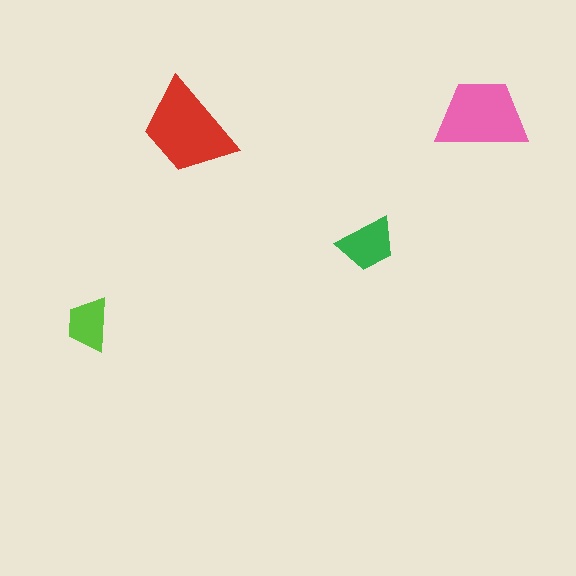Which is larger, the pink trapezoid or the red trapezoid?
The red one.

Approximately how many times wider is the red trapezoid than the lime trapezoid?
About 2 times wider.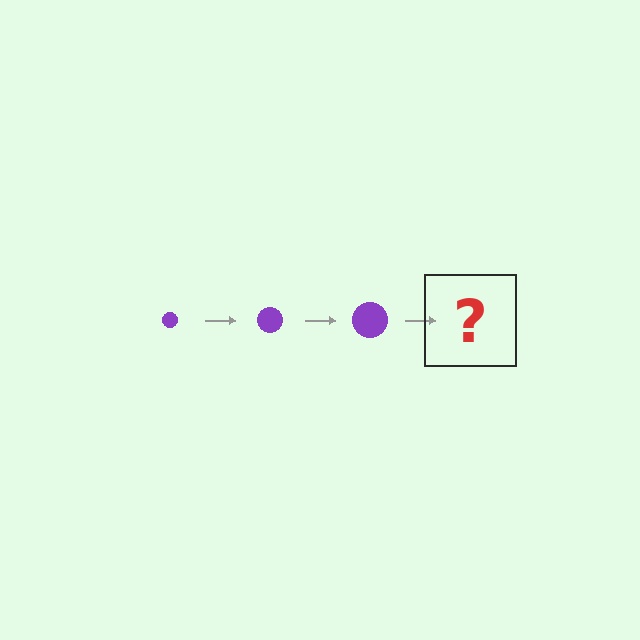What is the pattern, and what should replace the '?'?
The pattern is that the circle gets progressively larger each step. The '?' should be a purple circle, larger than the previous one.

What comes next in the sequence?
The next element should be a purple circle, larger than the previous one.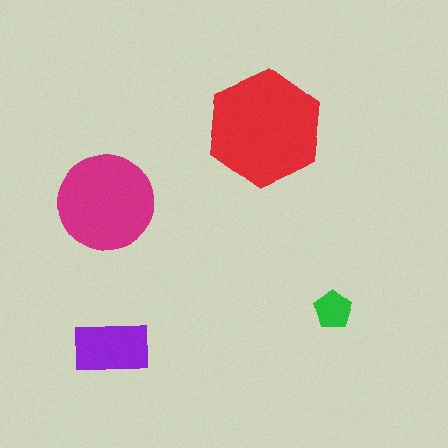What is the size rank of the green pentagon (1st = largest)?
4th.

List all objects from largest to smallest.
The red hexagon, the magenta circle, the purple rectangle, the green pentagon.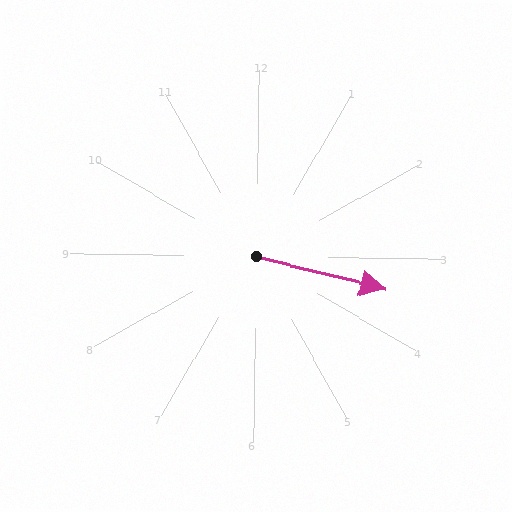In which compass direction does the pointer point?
East.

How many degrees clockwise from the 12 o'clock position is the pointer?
Approximately 103 degrees.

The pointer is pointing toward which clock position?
Roughly 3 o'clock.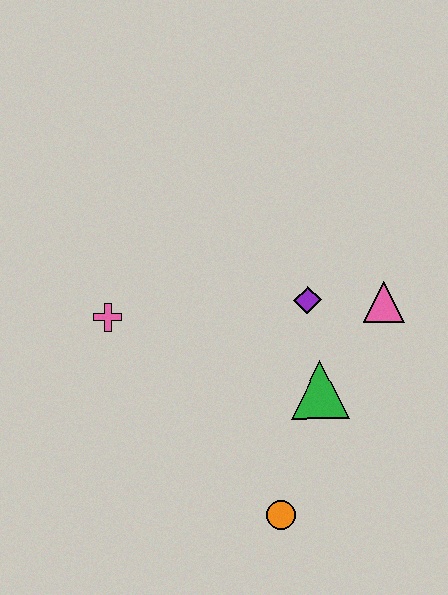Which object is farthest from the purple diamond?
The orange circle is farthest from the purple diamond.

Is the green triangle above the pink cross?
No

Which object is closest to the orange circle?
The green triangle is closest to the orange circle.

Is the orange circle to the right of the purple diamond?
No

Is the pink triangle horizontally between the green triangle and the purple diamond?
No